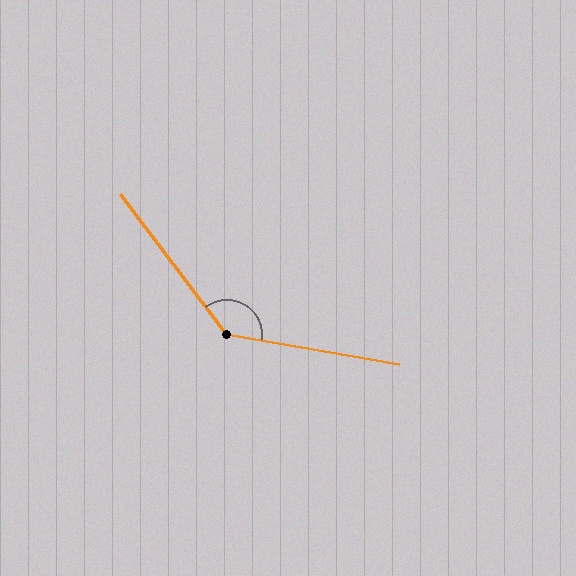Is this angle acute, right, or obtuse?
It is obtuse.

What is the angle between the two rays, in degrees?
Approximately 137 degrees.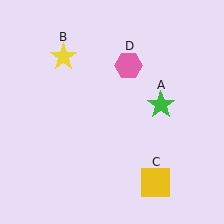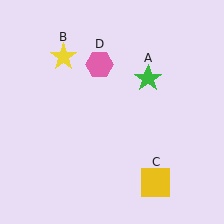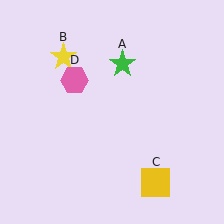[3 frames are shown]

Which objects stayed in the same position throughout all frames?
Yellow star (object B) and yellow square (object C) remained stationary.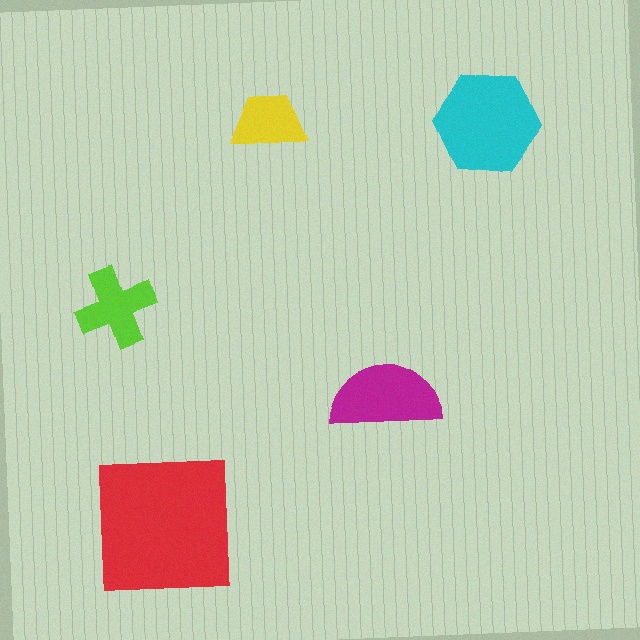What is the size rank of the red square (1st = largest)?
1st.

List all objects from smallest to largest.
The yellow trapezoid, the lime cross, the magenta semicircle, the cyan hexagon, the red square.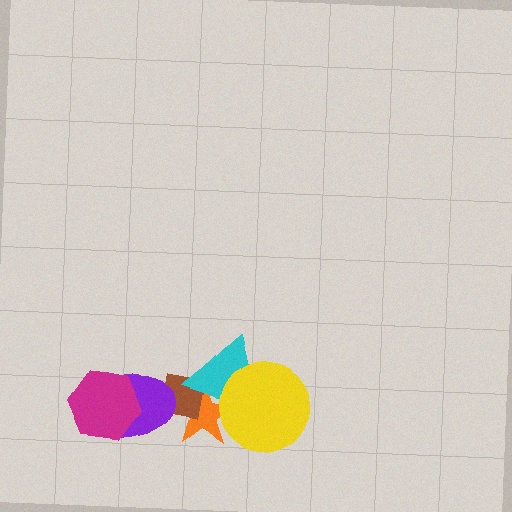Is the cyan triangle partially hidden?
Yes, it is partially covered by another shape.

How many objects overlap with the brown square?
3 objects overlap with the brown square.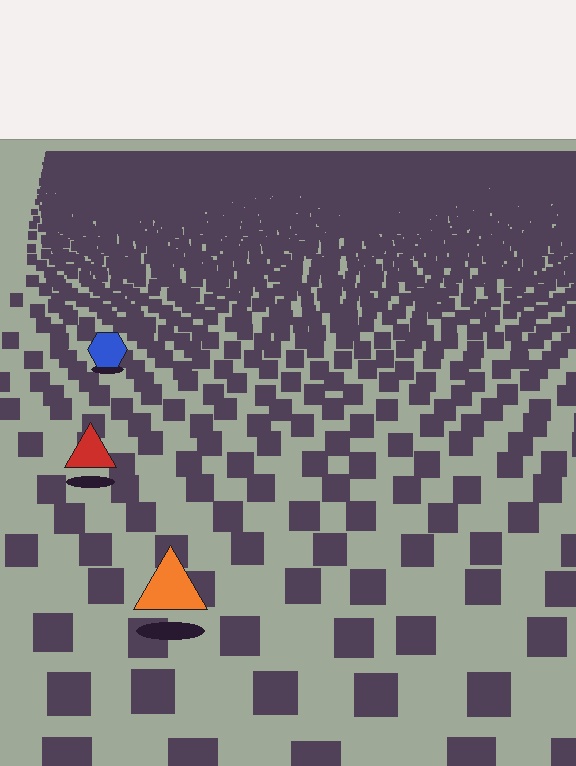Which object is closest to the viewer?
The orange triangle is closest. The texture marks near it are larger and more spread out.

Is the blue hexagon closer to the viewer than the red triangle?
No. The red triangle is closer — you can tell from the texture gradient: the ground texture is coarser near it.